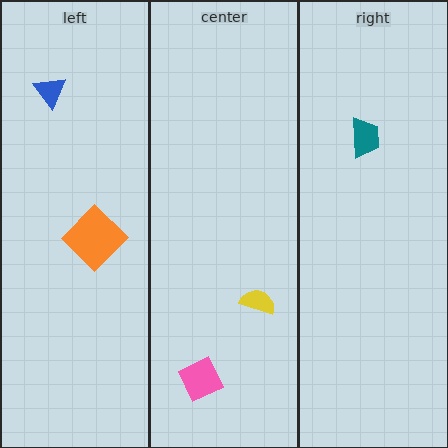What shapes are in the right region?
The teal trapezoid.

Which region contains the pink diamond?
The center region.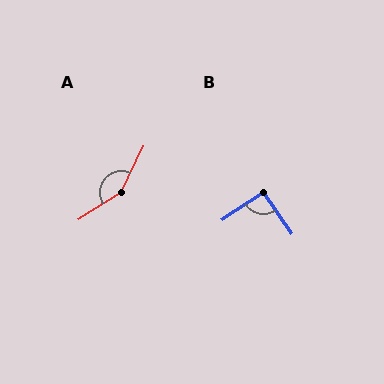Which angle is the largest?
A, at approximately 148 degrees.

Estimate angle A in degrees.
Approximately 148 degrees.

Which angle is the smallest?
B, at approximately 91 degrees.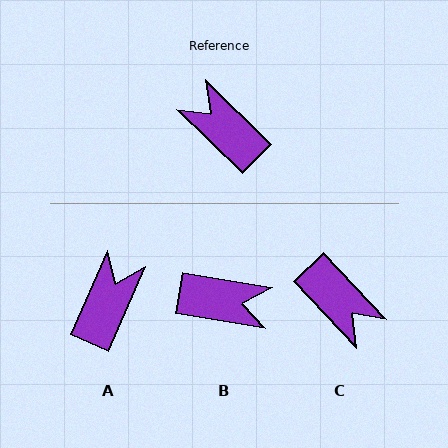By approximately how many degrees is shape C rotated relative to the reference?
Approximately 178 degrees counter-clockwise.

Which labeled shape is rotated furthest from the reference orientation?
C, about 178 degrees away.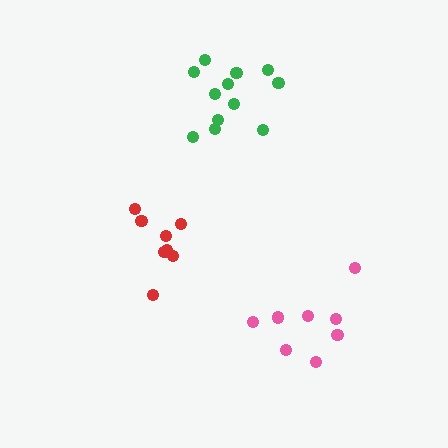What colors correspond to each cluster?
The clusters are colored: red, green, pink.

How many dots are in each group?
Group 1: 8 dots, Group 2: 12 dots, Group 3: 8 dots (28 total).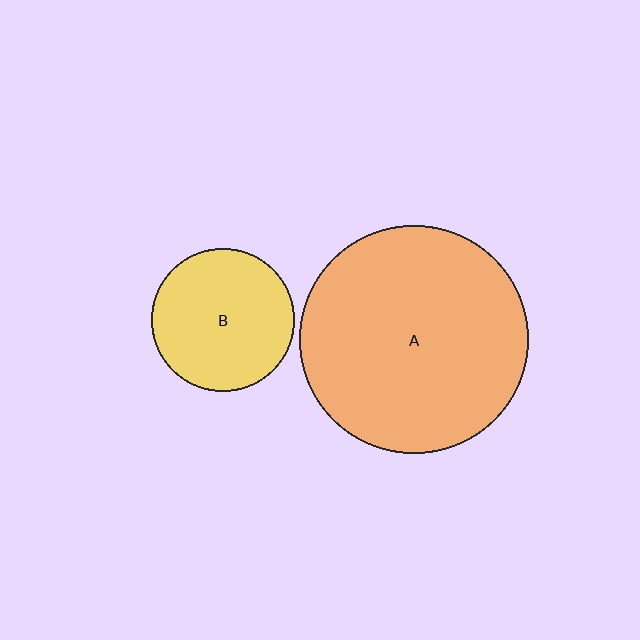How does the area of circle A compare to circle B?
Approximately 2.6 times.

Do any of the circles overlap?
No, none of the circles overlap.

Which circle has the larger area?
Circle A (orange).